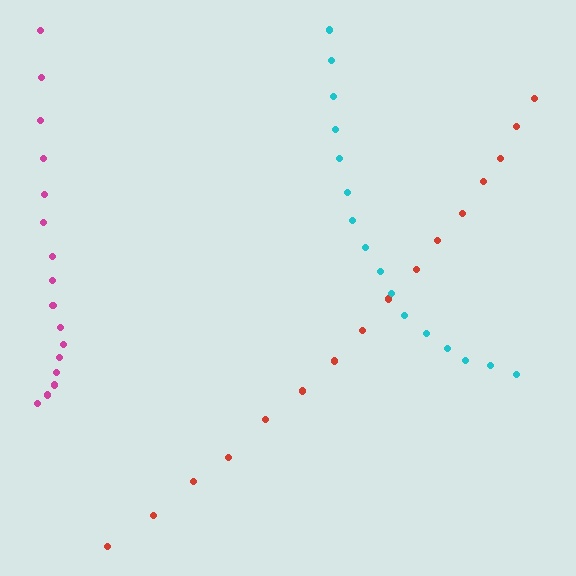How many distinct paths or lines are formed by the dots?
There are 3 distinct paths.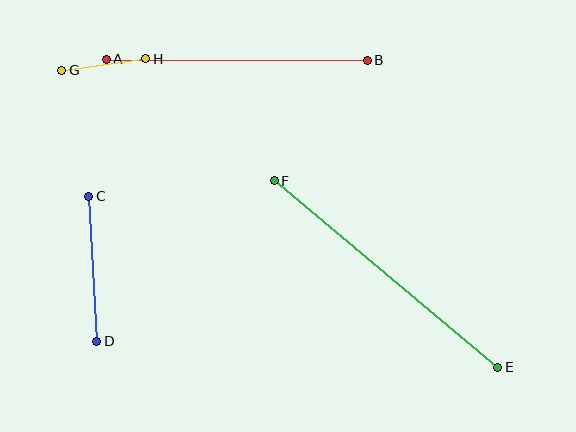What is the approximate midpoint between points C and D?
The midpoint is at approximately (93, 269) pixels.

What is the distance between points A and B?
The distance is approximately 261 pixels.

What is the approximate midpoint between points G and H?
The midpoint is at approximately (104, 65) pixels.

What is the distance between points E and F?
The distance is approximately 291 pixels.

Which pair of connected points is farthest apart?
Points E and F are farthest apart.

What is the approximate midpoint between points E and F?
The midpoint is at approximately (386, 274) pixels.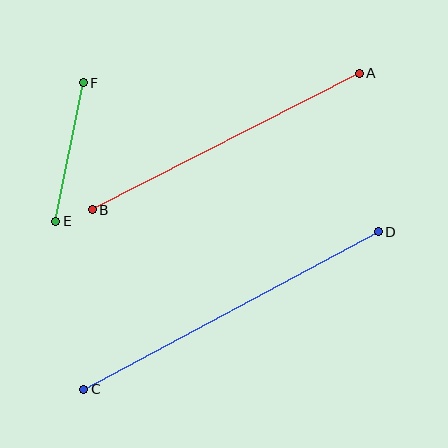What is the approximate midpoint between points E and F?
The midpoint is at approximately (69, 152) pixels.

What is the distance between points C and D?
The distance is approximately 334 pixels.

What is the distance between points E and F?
The distance is approximately 141 pixels.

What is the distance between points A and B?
The distance is approximately 300 pixels.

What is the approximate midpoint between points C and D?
The midpoint is at approximately (231, 310) pixels.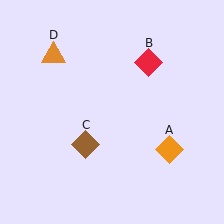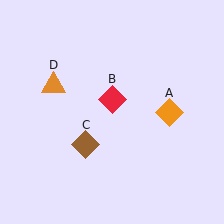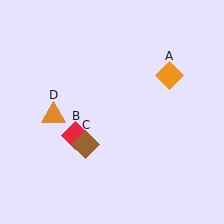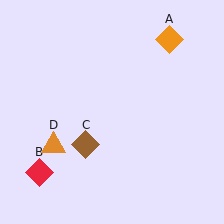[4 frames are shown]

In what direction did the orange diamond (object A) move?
The orange diamond (object A) moved up.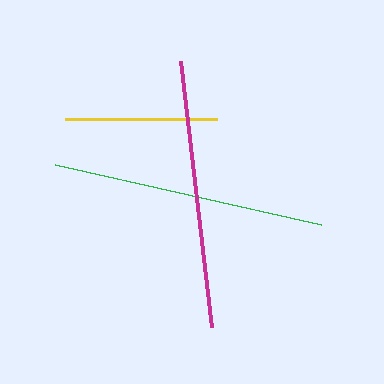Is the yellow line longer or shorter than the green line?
The green line is longer than the yellow line.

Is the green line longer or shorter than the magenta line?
The green line is longer than the magenta line.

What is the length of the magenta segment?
The magenta segment is approximately 267 pixels long.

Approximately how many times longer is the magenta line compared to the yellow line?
The magenta line is approximately 1.8 times the length of the yellow line.